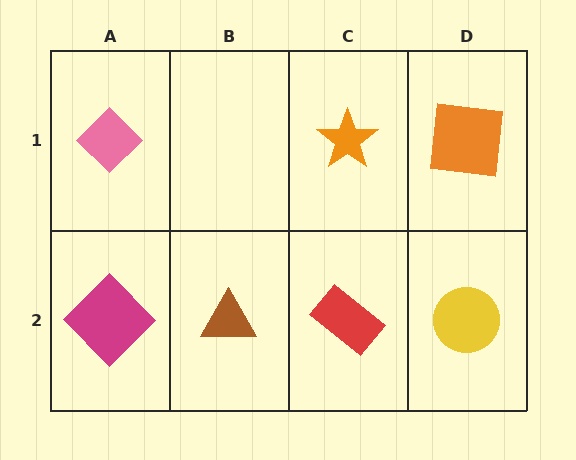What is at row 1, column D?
An orange square.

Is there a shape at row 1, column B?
No, that cell is empty.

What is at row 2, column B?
A brown triangle.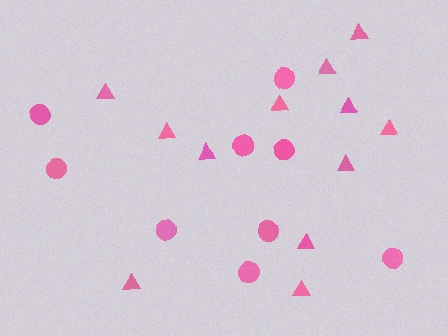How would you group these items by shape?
There are 2 groups: one group of circles (9) and one group of triangles (12).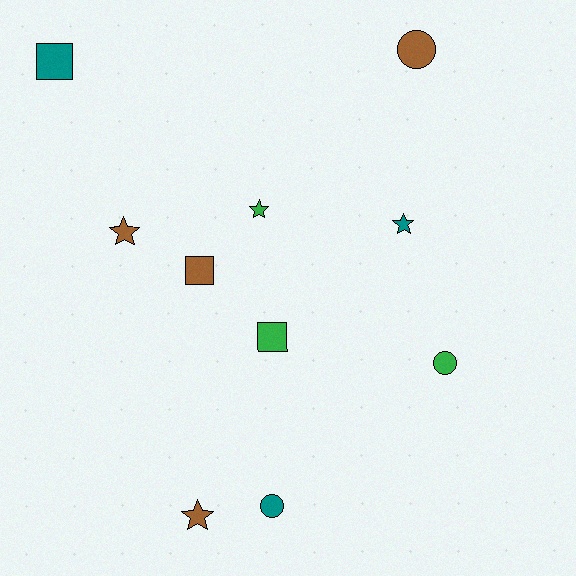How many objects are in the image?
There are 10 objects.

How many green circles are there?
There is 1 green circle.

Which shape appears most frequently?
Star, with 4 objects.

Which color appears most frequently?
Brown, with 4 objects.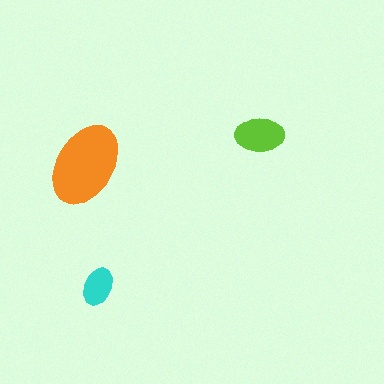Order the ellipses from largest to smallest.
the orange one, the lime one, the cyan one.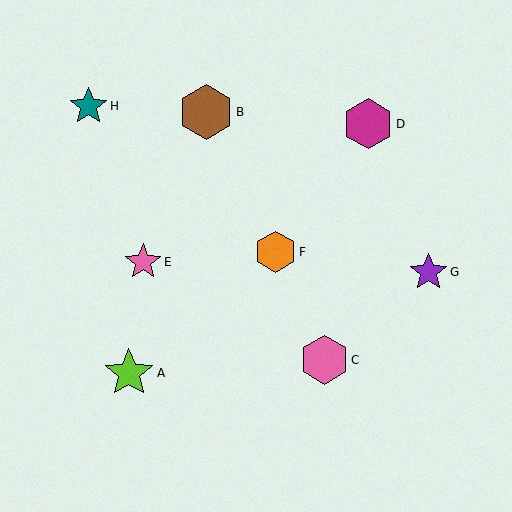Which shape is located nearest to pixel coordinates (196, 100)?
The brown hexagon (labeled B) at (206, 112) is nearest to that location.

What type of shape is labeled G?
Shape G is a purple star.